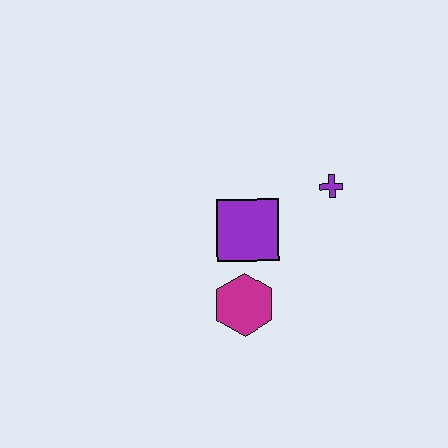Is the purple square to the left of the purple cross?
Yes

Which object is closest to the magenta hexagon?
The purple square is closest to the magenta hexagon.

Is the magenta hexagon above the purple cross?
No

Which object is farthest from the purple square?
The purple cross is farthest from the purple square.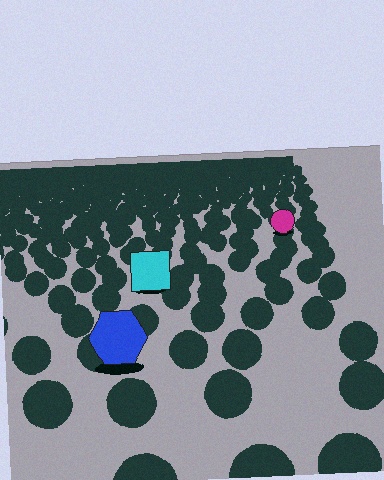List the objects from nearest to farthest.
From nearest to farthest: the blue hexagon, the cyan square, the magenta circle.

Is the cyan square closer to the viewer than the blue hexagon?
No. The blue hexagon is closer — you can tell from the texture gradient: the ground texture is coarser near it.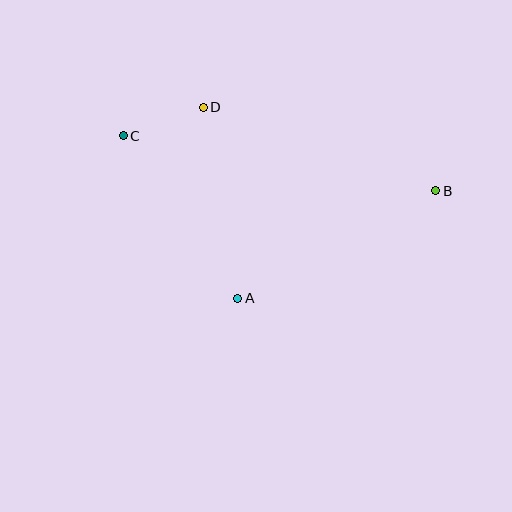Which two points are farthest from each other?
Points B and C are farthest from each other.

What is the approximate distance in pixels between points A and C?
The distance between A and C is approximately 199 pixels.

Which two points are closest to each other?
Points C and D are closest to each other.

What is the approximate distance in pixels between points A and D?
The distance between A and D is approximately 194 pixels.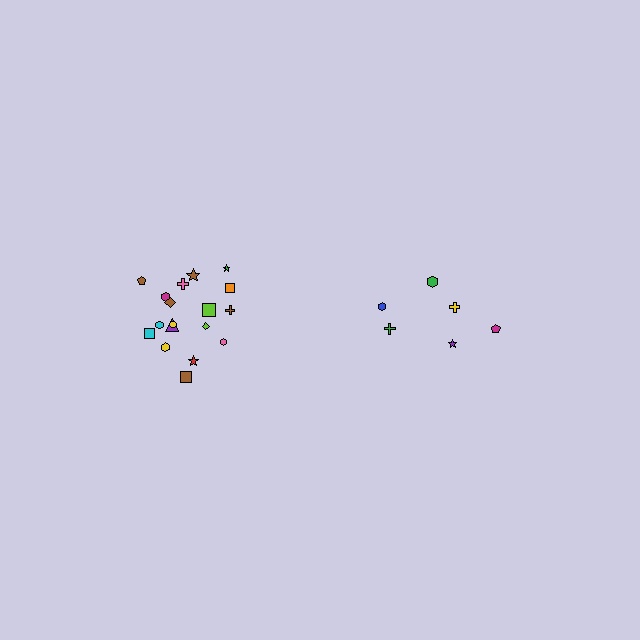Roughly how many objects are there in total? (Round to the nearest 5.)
Roughly 25 objects in total.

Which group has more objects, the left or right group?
The left group.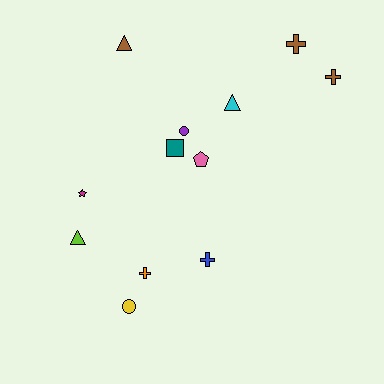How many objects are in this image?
There are 12 objects.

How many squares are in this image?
There is 1 square.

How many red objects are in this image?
There are no red objects.